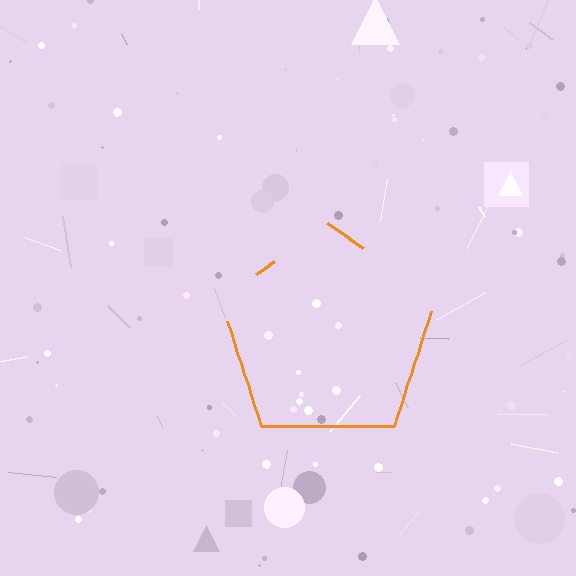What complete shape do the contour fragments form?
The contour fragments form a pentagon.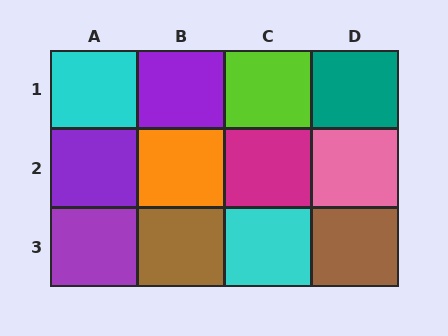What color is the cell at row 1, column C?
Lime.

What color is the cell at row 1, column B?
Purple.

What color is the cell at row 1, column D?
Teal.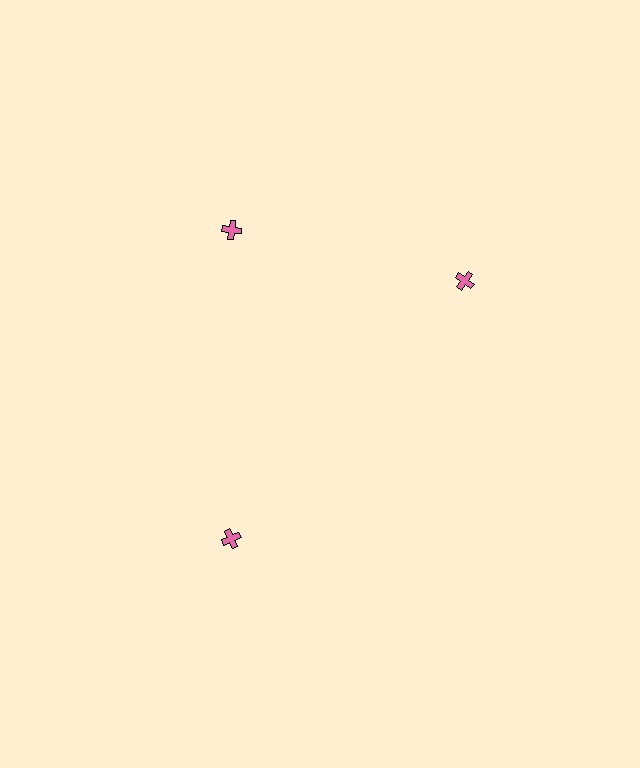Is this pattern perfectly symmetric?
No. The 3 pink crosses are arranged in a ring, but one element near the 3 o'clock position is rotated out of alignment along the ring, breaking the 3-fold rotational symmetry.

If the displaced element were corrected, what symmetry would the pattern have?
It would have 3-fold rotational symmetry — the pattern would map onto itself every 120 degrees.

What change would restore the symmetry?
The symmetry would be restored by rotating it back into even spacing with its neighbors so that all 3 crosses sit at equal angles and equal distance from the center.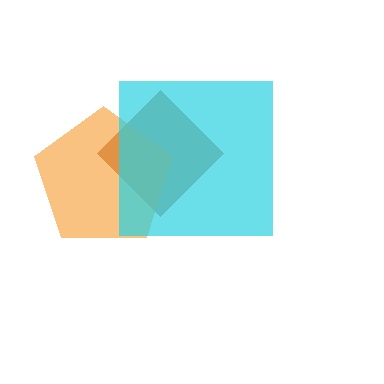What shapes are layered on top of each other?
The layered shapes are: a brown diamond, an orange pentagon, a cyan square.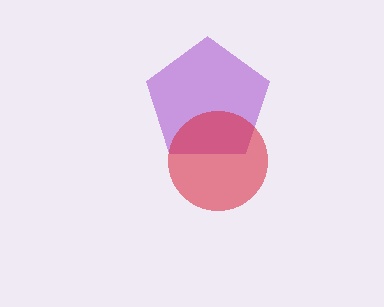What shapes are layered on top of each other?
The layered shapes are: a purple pentagon, a red circle.